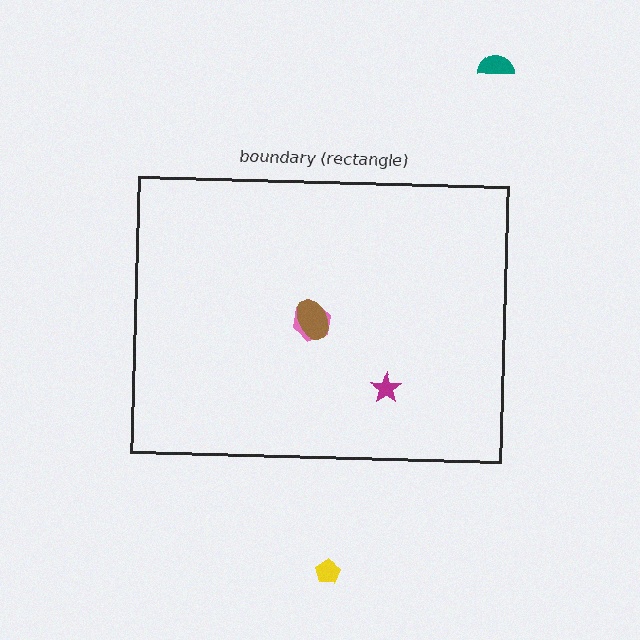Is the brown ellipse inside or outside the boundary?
Inside.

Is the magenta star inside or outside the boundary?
Inside.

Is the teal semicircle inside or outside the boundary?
Outside.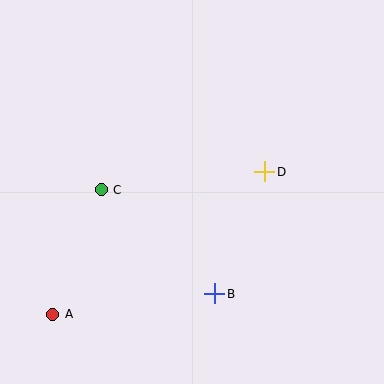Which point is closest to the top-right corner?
Point D is closest to the top-right corner.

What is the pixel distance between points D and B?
The distance between D and B is 132 pixels.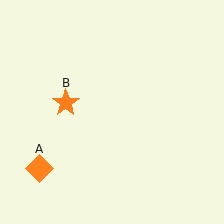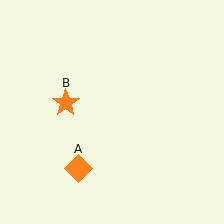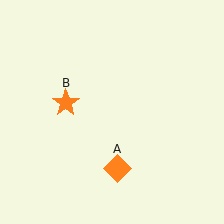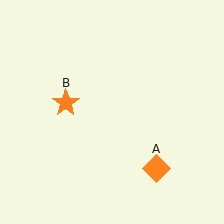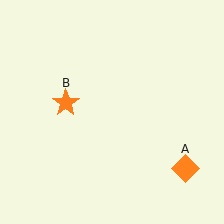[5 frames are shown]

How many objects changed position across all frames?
1 object changed position: orange diamond (object A).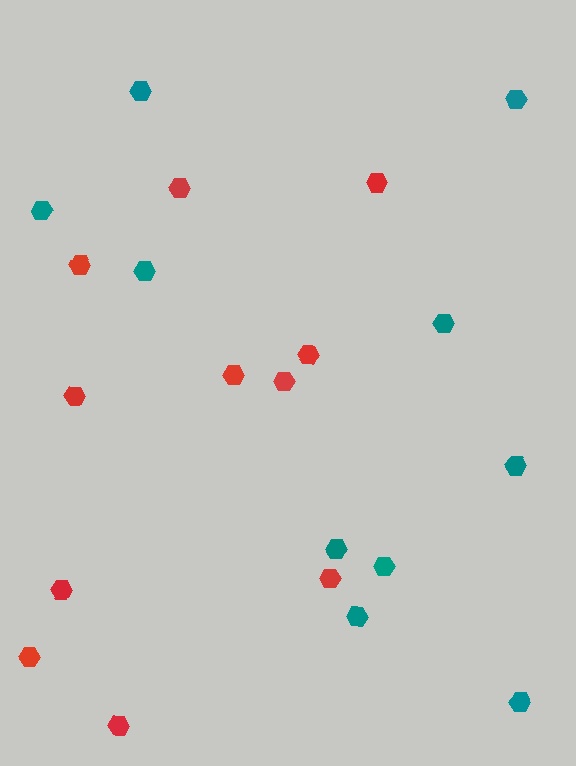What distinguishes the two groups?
There are 2 groups: one group of teal hexagons (10) and one group of red hexagons (11).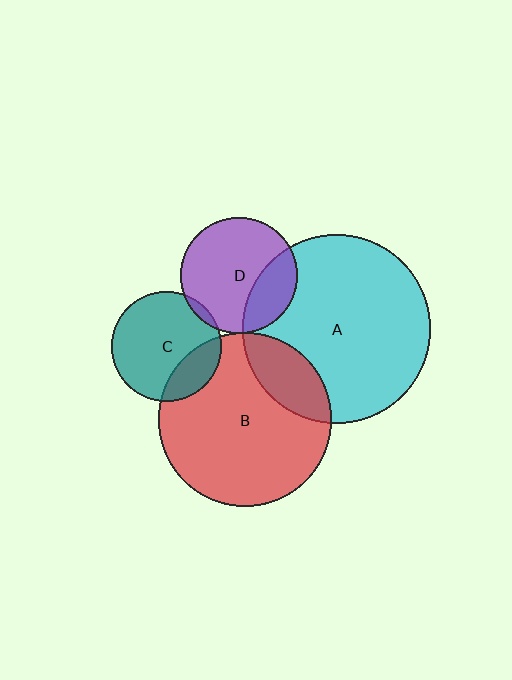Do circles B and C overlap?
Yes.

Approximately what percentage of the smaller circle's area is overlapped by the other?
Approximately 20%.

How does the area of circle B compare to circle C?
Approximately 2.5 times.